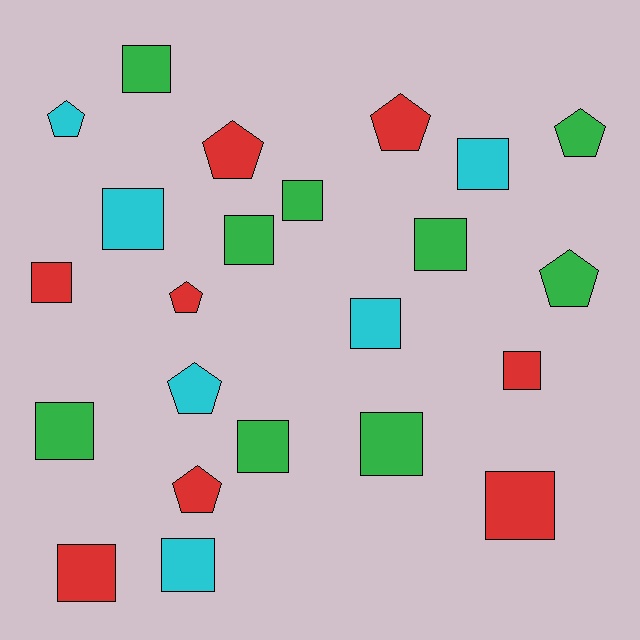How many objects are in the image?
There are 23 objects.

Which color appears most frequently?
Green, with 9 objects.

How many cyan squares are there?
There are 4 cyan squares.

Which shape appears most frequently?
Square, with 15 objects.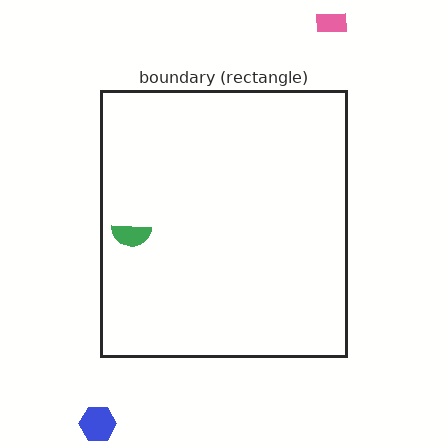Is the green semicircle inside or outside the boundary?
Inside.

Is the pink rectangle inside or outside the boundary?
Outside.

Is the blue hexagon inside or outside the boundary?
Outside.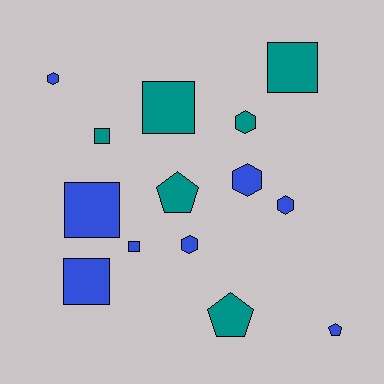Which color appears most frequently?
Blue, with 8 objects.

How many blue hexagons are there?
There are 4 blue hexagons.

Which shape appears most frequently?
Square, with 6 objects.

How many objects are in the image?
There are 14 objects.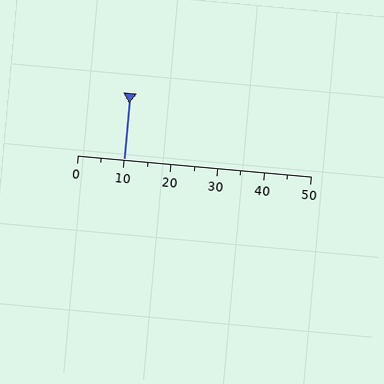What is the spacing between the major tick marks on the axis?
The major ticks are spaced 10 apart.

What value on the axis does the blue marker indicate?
The marker indicates approximately 10.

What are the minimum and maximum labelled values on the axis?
The axis runs from 0 to 50.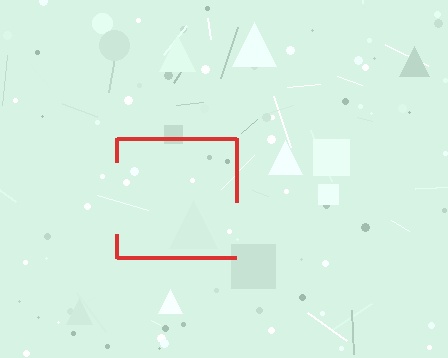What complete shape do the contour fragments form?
The contour fragments form a square.